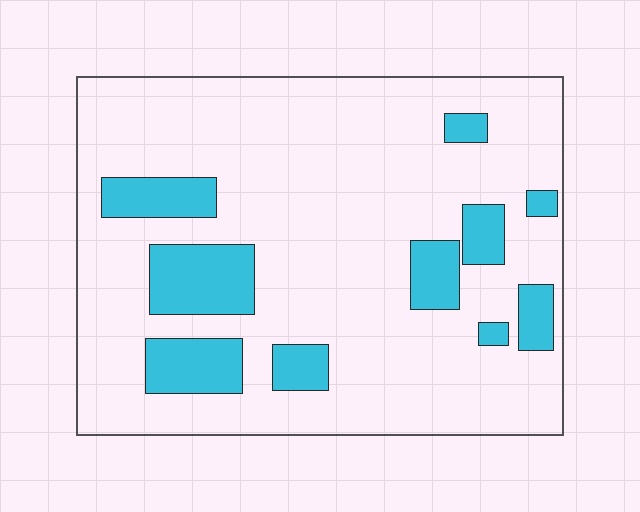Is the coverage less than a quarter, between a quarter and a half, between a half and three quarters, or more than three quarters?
Less than a quarter.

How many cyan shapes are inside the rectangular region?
10.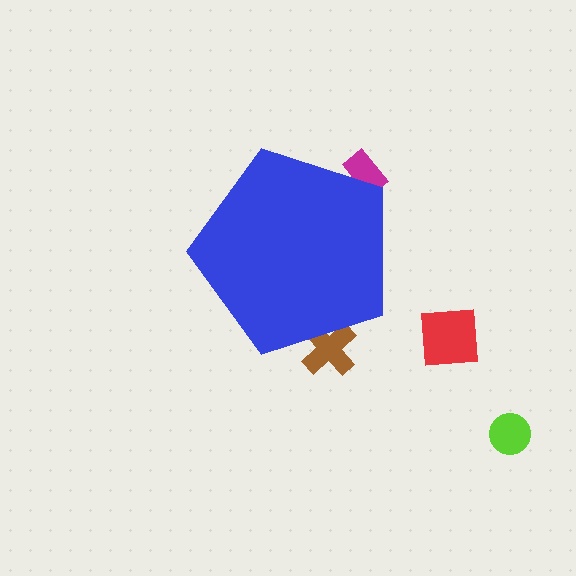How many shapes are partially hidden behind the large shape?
2 shapes are partially hidden.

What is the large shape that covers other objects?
A blue pentagon.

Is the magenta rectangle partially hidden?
Yes, the magenta rectangle is partially hidden behind the blue pentagon.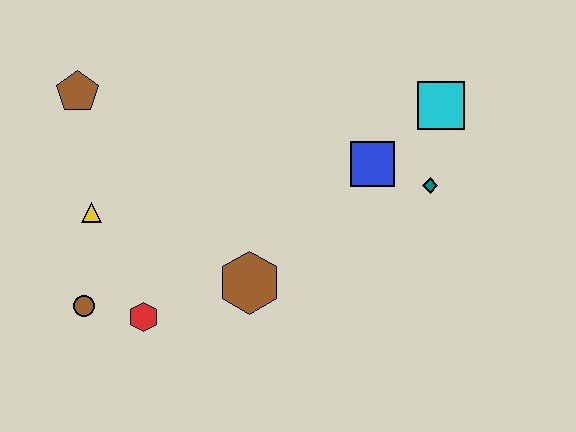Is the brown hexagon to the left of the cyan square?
Yes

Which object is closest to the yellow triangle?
The brown circle is closest to the yellow triangle.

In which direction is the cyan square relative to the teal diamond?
The cyan square is above the teal diamond.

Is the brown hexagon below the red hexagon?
No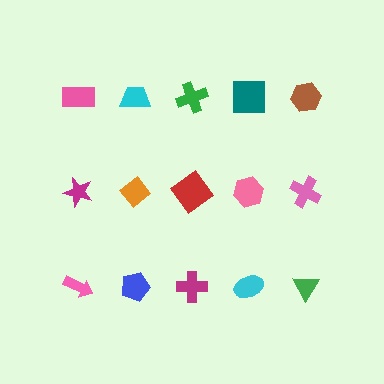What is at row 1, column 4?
A teal square.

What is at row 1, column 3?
A green cross.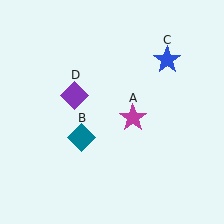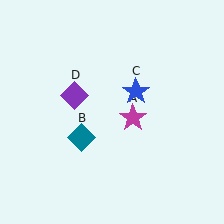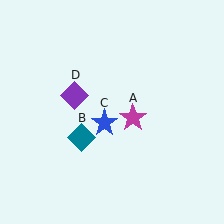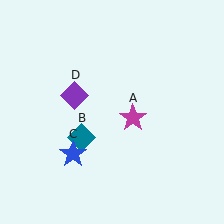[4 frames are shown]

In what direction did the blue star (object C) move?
The blue star (object C) moved down and to the left.